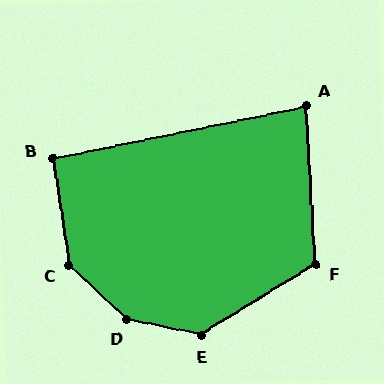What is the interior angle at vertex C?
Approximately 142 degrees (obtuse).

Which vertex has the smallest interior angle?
A, at approximately 82 degrees.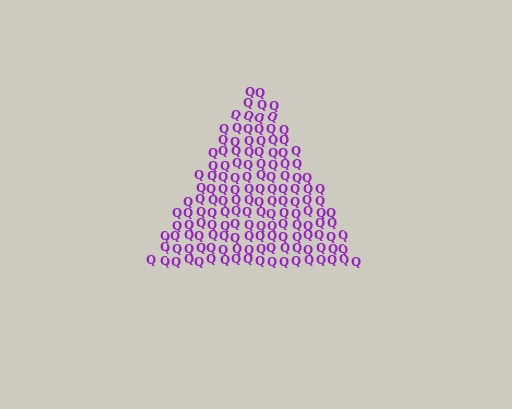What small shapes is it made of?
It is made of small letter Q's.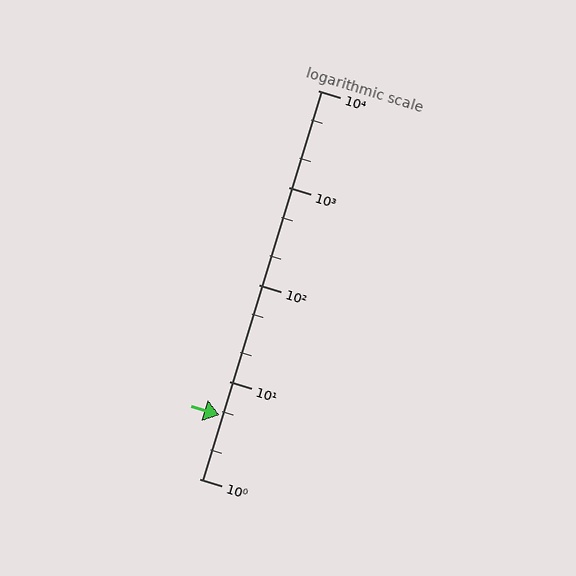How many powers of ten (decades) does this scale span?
The scale spans 4 decades, from 1 to 10000.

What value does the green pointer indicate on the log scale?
The pointer indicates approximately 4.5.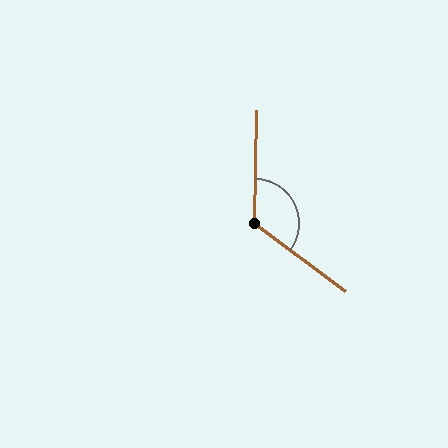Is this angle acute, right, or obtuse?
It is obtuse.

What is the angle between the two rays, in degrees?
Approximately 126 degrees.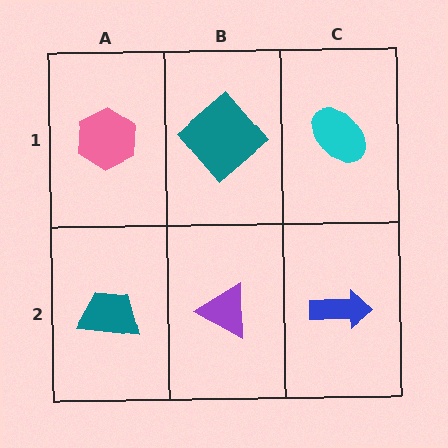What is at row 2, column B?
A purple triangle.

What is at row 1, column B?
A teal diamond.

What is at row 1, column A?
A pink hexagon.